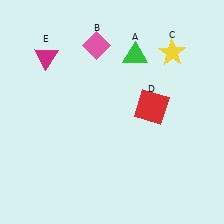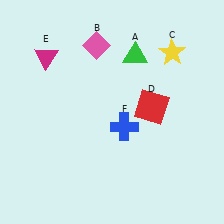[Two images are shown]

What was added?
A blue cross (F) was added in Image 2.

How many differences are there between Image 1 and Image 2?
There is 1 difference between the two images.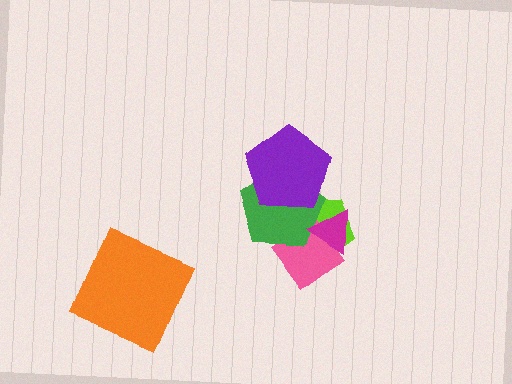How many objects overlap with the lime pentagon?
4 objects overlap with the lime pentagon.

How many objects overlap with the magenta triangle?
3 objects overlap with the magenta triangle.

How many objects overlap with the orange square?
0 objects overlap with the orange square.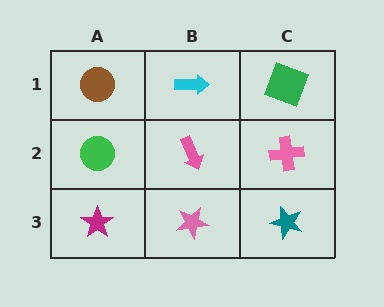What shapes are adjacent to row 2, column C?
A green square (row 1, column C), a teal star (row 3, column C), a pink arrow (row 2, column B).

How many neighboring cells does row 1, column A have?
2.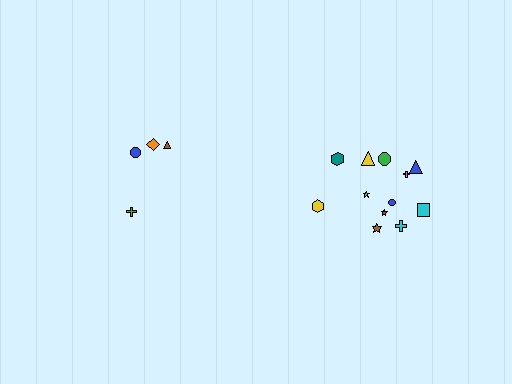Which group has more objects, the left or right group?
The right group.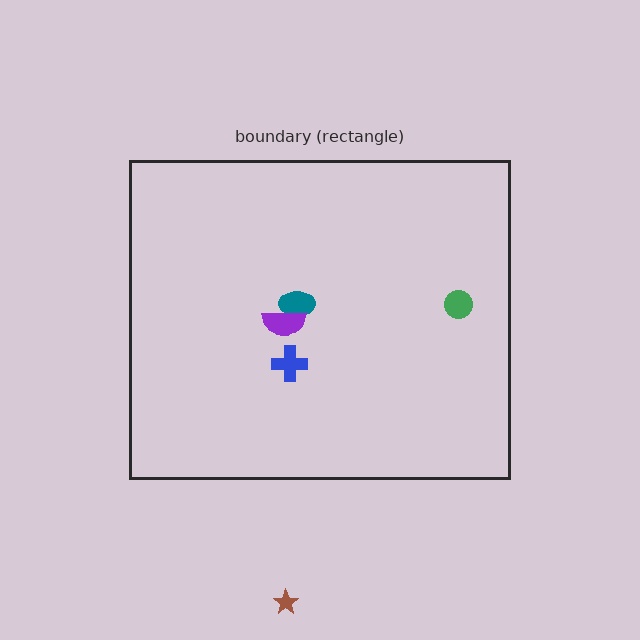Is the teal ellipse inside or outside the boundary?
Inside.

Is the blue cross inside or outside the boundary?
Inside.